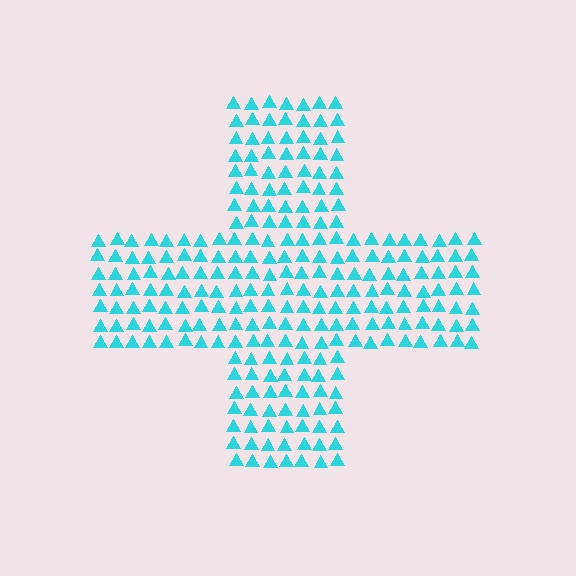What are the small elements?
The small elements are triangles.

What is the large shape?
The large shape is a cross.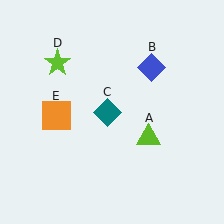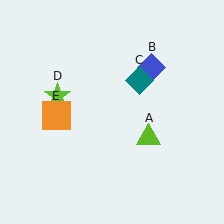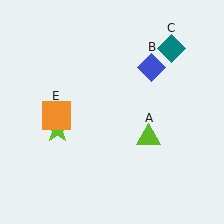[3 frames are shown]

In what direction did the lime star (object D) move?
The lime star (object D) moved down.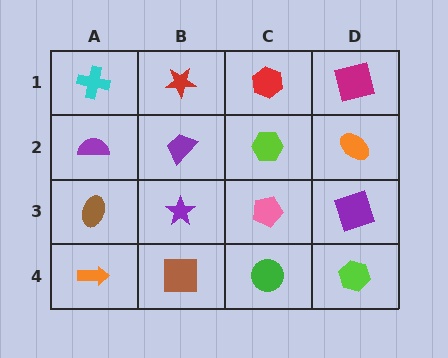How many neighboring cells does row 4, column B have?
3.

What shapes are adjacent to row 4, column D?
A purple square (row 3, column D), a green circle (row 4, column C).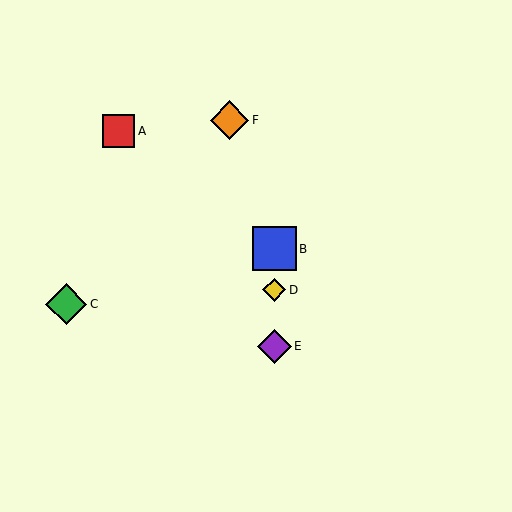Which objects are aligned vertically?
Objects B, D, E are aligned vertically.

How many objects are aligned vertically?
3 objects (B, D, E) are aligned vertically.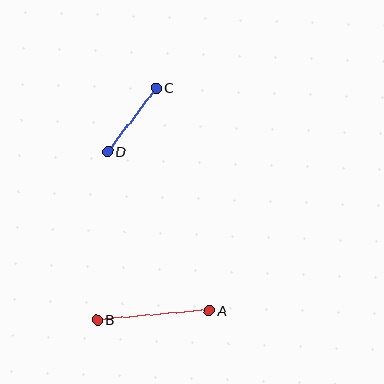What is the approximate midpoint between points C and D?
The midpoint is at approximately (132, 120) pixels.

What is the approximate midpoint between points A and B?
The midpoint is at approximately (153, 315) pixels.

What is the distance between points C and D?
The distance is approximately 80 pixels.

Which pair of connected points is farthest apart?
Points A and B are farthest apart.